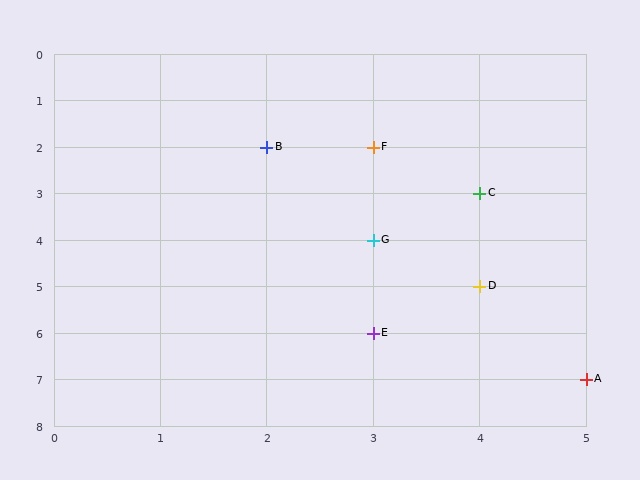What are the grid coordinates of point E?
Point E is at grid coordinates (3, 6).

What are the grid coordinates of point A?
Point A is at grid coordinates (5, 7).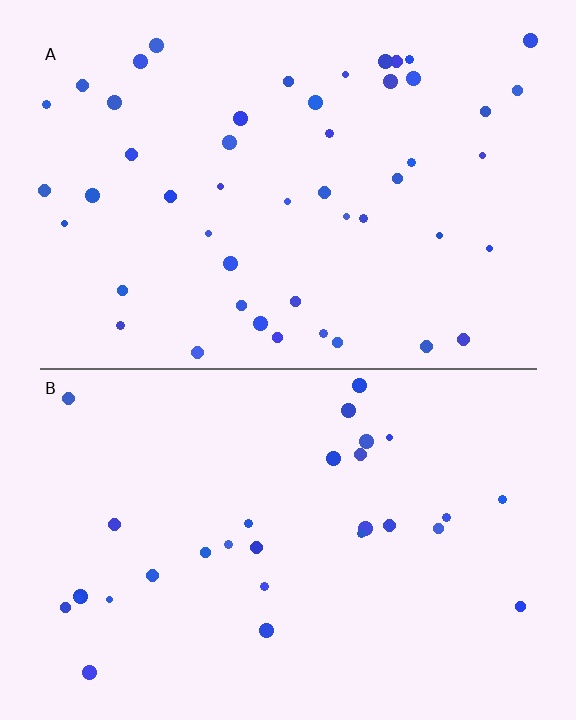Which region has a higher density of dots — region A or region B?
A (the top).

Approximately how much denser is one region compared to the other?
Approximately 1.6× — region A over region B.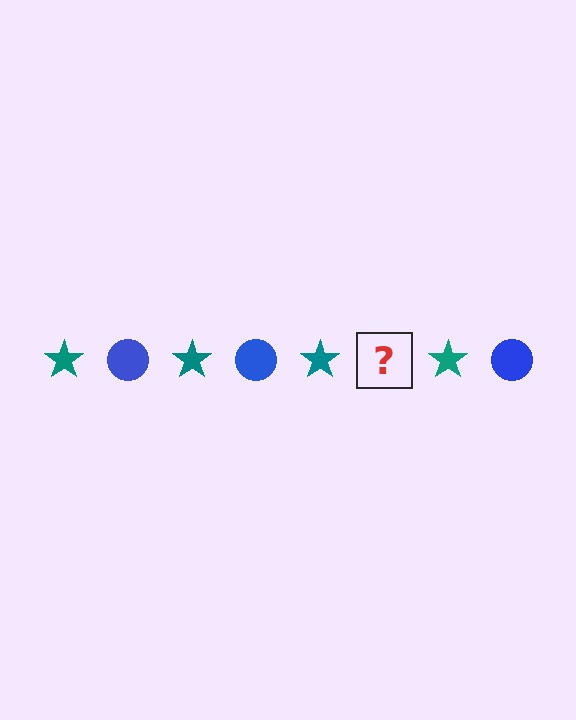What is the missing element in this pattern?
The missing element is a blue circle.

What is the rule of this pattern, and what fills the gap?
The rule is that the pattern alternates between teal star and blue circle. The gap should be filled with a blue circle.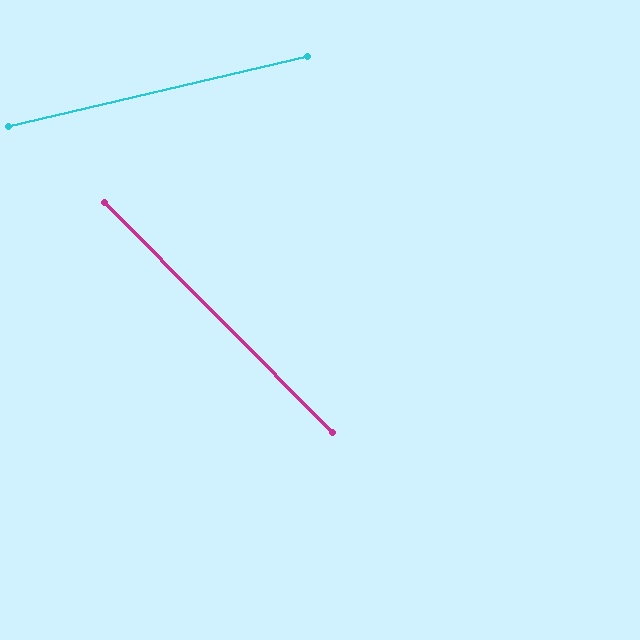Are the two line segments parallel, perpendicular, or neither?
Neither parallel nor perpendicular — they differ by about 58°.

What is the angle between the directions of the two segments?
Approximately 58 degrees.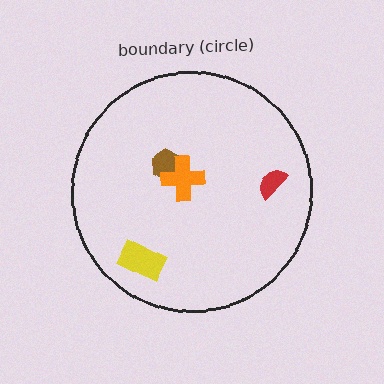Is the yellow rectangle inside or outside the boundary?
Inside.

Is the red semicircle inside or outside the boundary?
Inside.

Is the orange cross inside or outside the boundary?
Inside.